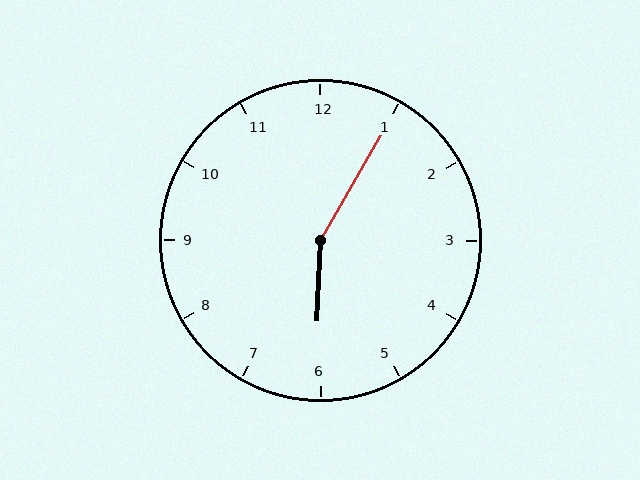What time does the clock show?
6:05.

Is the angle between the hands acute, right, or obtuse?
It is obtuse.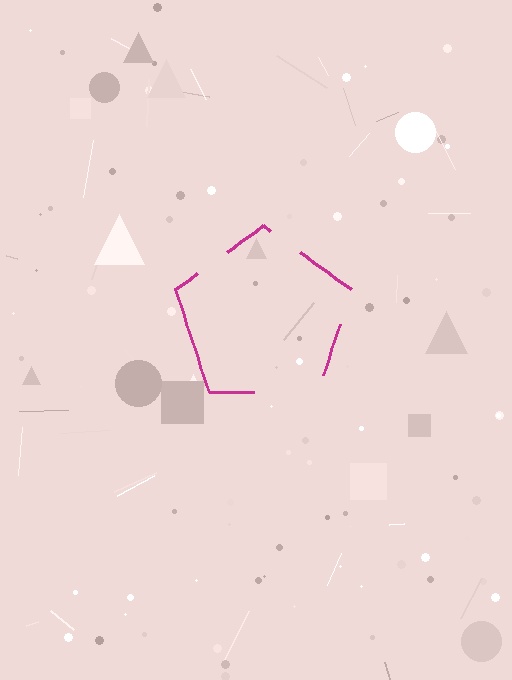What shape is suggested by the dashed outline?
The dashed outline suggests a pentagon.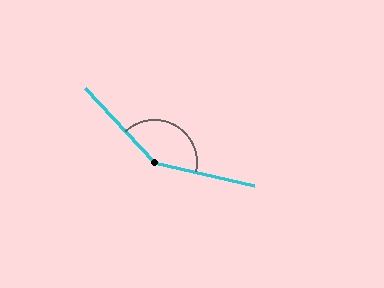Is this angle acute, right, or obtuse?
It is obtuse.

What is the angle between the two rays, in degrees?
Approximately 146 degrees.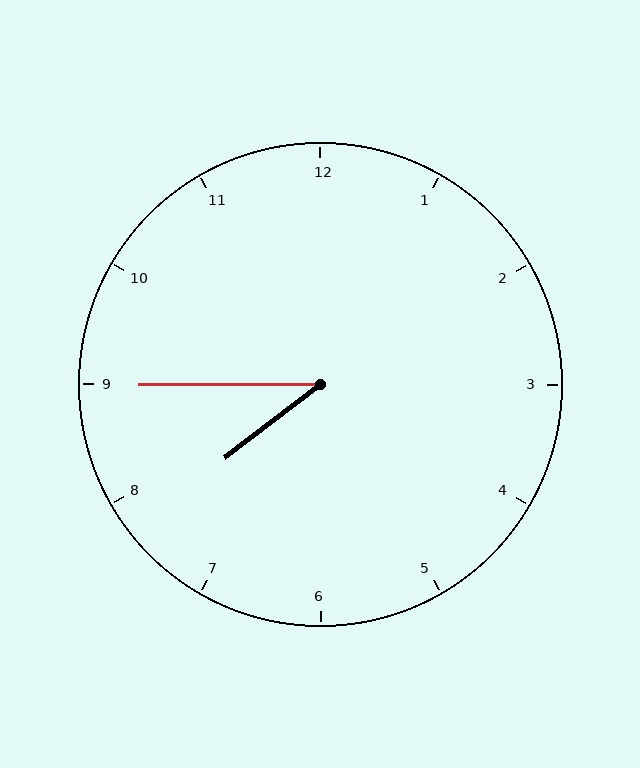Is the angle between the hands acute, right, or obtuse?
It is acute.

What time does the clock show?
7:45.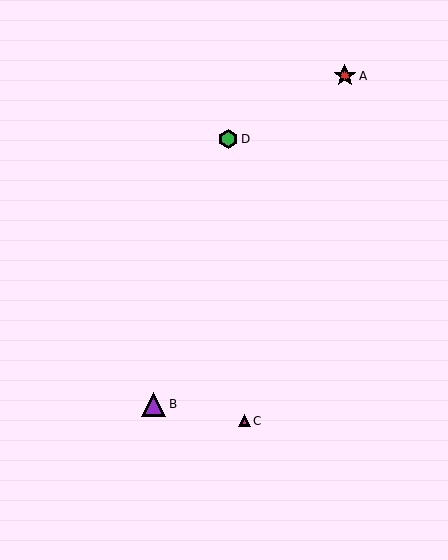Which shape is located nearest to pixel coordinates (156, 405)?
The purple triangle (labeled B) at (153, 404) is nearest to that location.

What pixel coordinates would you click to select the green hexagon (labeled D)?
Click at (228, 139) to select the green hexagon D.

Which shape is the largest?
The purple triangle (labeled B) is the largest.